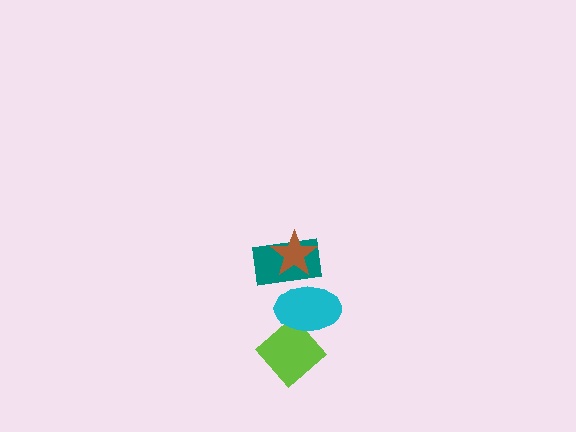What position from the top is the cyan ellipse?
The cyan ellipse is 3rd from the top.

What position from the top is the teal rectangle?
The teal rectangle is 2nd from the top.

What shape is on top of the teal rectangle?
The brown star is on top of the teal rectangle.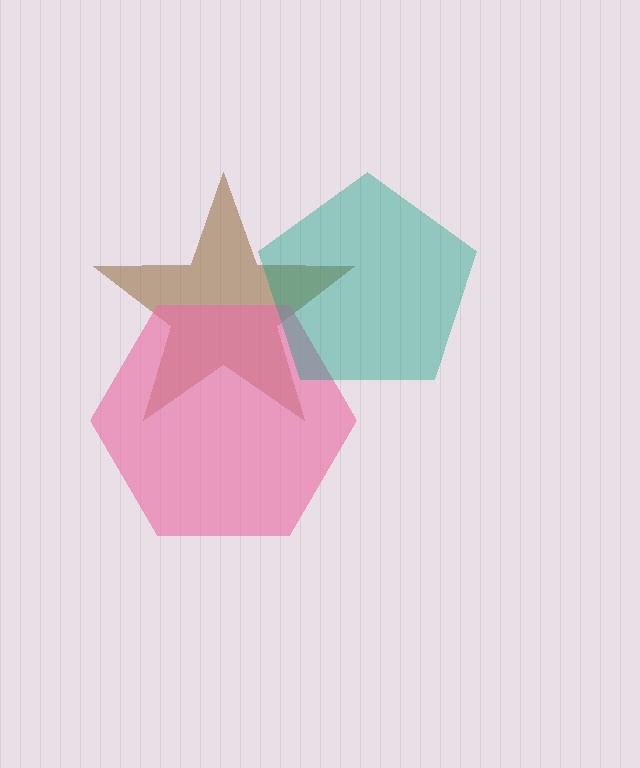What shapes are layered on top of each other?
The layered shapes are: a brown star, a pink hexagon, a teal pentagon.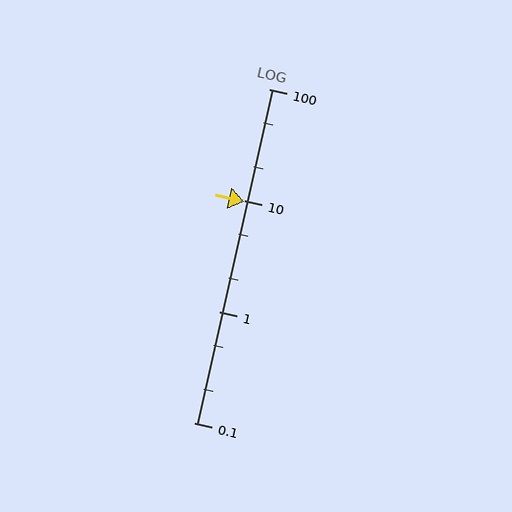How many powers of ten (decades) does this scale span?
The scale spans 3 decades, from 0.1 to 100.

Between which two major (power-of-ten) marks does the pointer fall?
The pointer is between 1 and 10.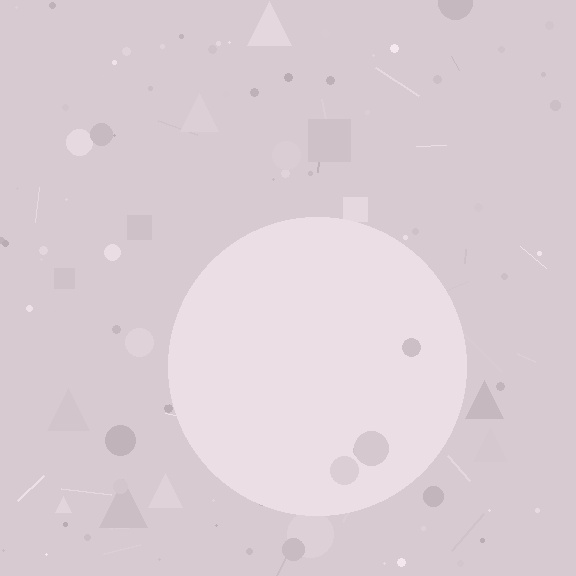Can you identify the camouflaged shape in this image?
The camouflaged shape is a circle.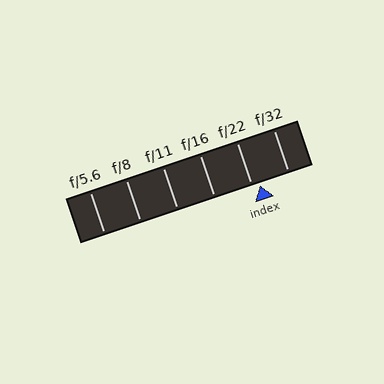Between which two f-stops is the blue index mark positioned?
The index mark is between f/22 and f/32.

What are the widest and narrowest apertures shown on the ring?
The widest aperture shown is f/5.6 and the narrowest is f/32.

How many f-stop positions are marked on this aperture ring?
There are 6 f-stop positions marked.